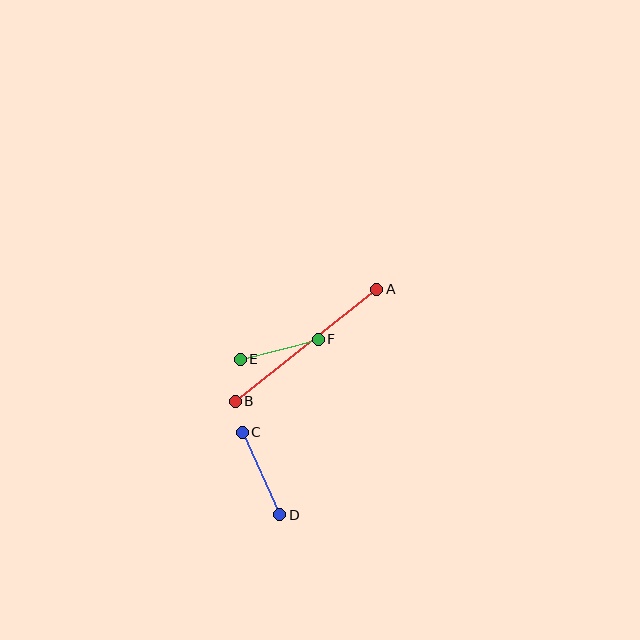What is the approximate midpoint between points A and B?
The midpoint is at approximately (306, 345) pixels.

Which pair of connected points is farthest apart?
Points A and B are farthest apart.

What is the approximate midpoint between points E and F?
The midpoint is at approximately (279, 349) pixels.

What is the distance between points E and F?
The distance is approximately 81 pixels.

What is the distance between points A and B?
The distance is approximately 181 pixels.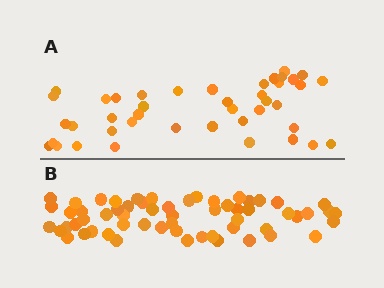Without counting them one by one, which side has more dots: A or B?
Region B (the bottom region) has more dots.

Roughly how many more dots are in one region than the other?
Region B has approximately 20 more dots than region A.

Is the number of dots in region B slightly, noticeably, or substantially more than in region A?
Region B has noticeably more, but not dramatically so. The ratio is roughly 1.4 to 1.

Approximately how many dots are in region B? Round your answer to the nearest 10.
About 60 dots.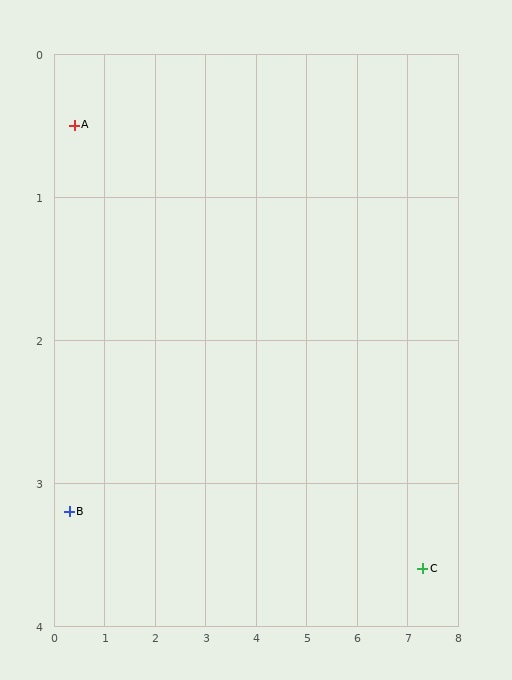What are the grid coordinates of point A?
Point A is at approximately (0.4, 0.5).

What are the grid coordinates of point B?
Point B is at approximately (0.3, 3.2).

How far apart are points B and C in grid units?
Points B and C are about 7.0 grid units apart.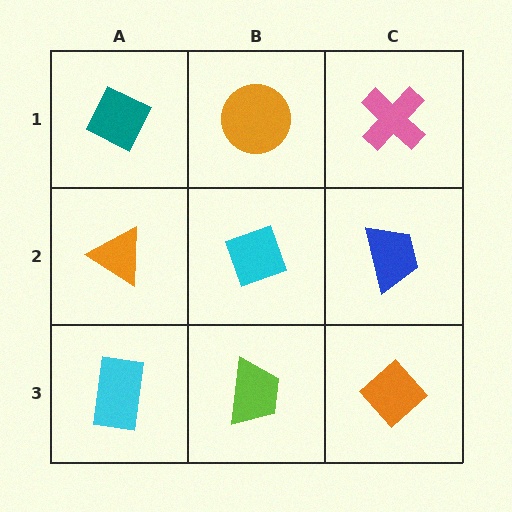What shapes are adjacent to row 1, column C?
A blue trapezoid (row 2, column C), an orange circle (row 1, column B).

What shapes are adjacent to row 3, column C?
A blue trapezoid (row 2, column C), a lime trapezoid (row 3, column B).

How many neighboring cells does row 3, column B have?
3.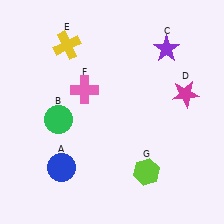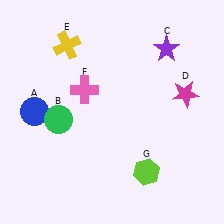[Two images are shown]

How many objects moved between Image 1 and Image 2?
1 object moved between the two images.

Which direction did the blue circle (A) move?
The blue circle (A) moved up.